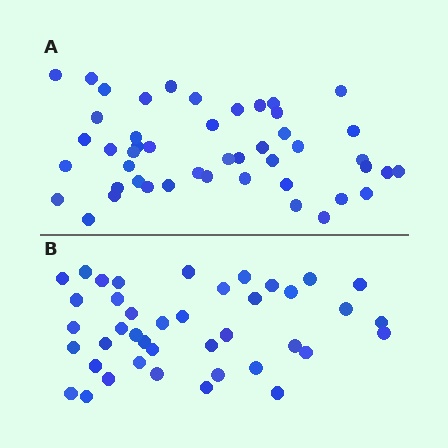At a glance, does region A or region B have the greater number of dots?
Region A (the top region) has more dots.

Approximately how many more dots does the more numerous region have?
Region A has about 6 more dots than region B.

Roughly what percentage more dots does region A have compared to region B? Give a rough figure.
About 15% more.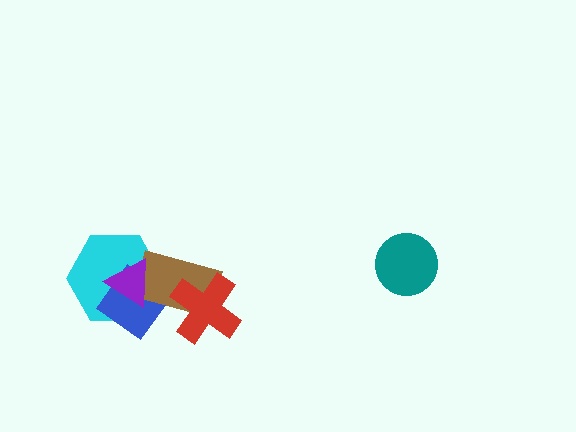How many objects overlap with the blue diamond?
3 objects overlap with the blue diamond.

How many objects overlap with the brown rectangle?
4 objects overlap with the brown rectangle.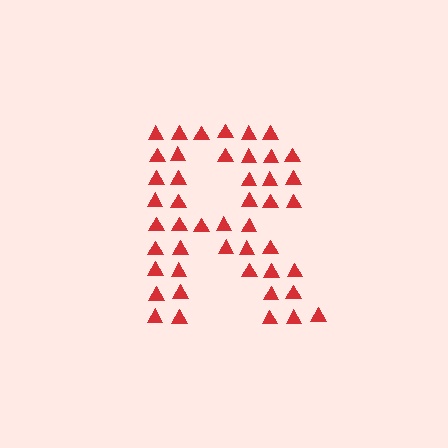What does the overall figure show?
The overall figure shows the letter R.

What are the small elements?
The small elements are triangles.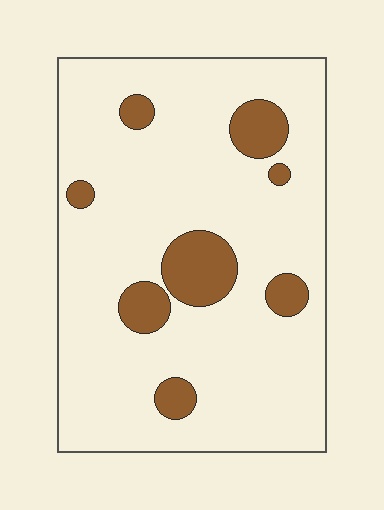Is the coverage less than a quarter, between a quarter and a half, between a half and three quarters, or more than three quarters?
Less than a quarter.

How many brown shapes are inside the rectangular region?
8.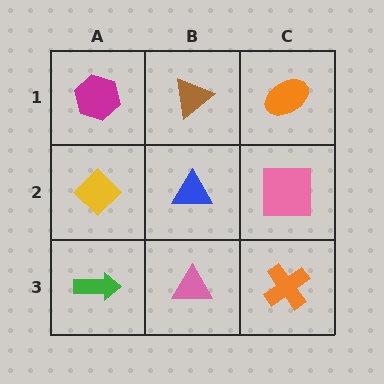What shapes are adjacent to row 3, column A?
A yellow diamond (row 2, column A), a pink triangle (row 3, column B).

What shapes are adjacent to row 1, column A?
A yellow diamond (row 2, column A), a brown triangle (row 1, column B).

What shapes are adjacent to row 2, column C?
An orange ellipse (row 1, column C), an orange cross (row 3, column C), a blue triangle (row 2, column B).